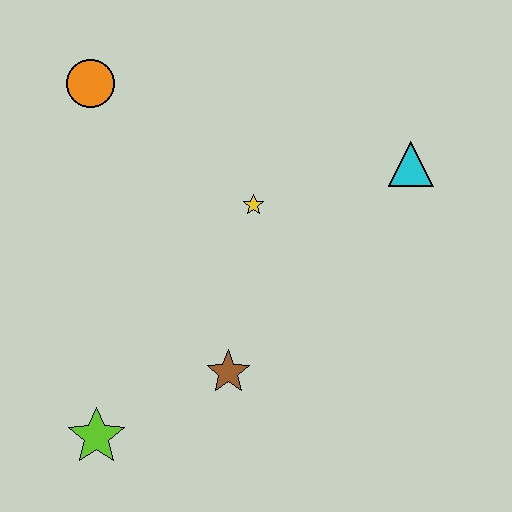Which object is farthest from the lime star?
The cyan triangle is farthest from the lime star.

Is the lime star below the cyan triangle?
Yes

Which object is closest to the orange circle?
The yellow star is closest to the orange circle.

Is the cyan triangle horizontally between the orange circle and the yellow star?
No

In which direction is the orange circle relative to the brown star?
The orange circle is above the brown star.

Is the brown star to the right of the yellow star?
No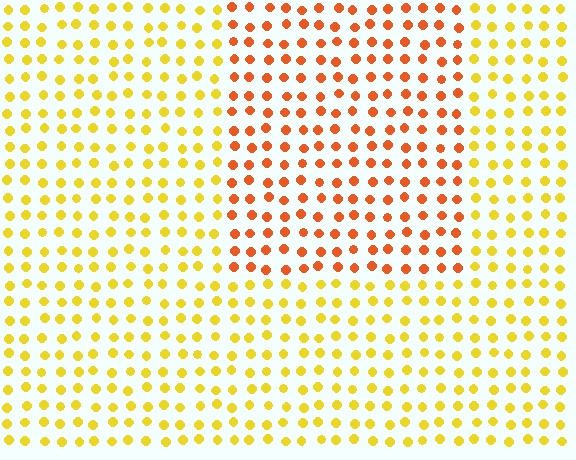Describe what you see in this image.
The image is filled with small yellow elements in a uniform arrangement. A rectangle-shaped region is visible where the elements are tinted to a slightly different hue, forming a subtle color boundary.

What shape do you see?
I see a rectangle.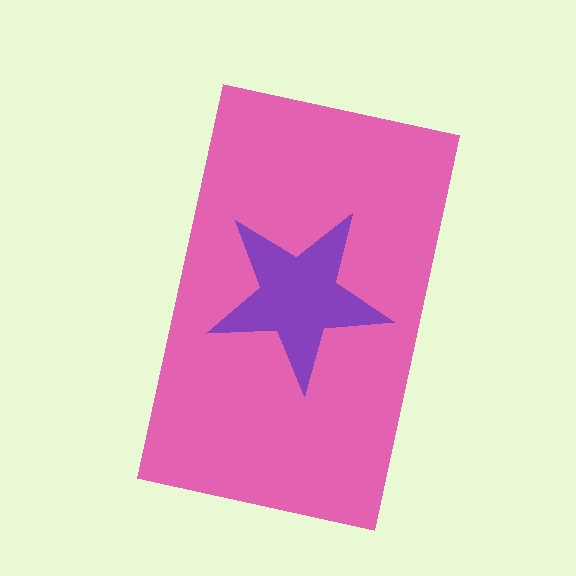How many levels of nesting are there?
2.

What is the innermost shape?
The purple star.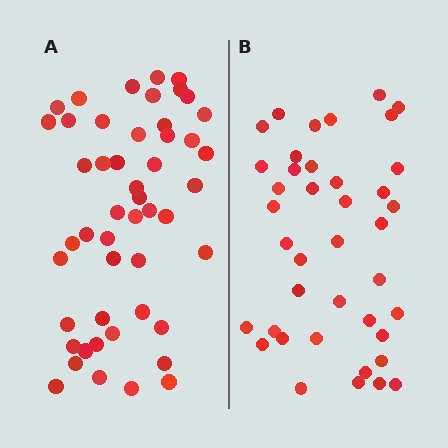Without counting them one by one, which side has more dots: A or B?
Region A (the left region) has more dots.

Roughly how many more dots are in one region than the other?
Region A has roughly 8 or so more dots than region B.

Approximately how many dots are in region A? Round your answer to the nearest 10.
About 50 dots. (The exact count is 49, which rounds to 50.)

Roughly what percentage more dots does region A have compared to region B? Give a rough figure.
About 20% more.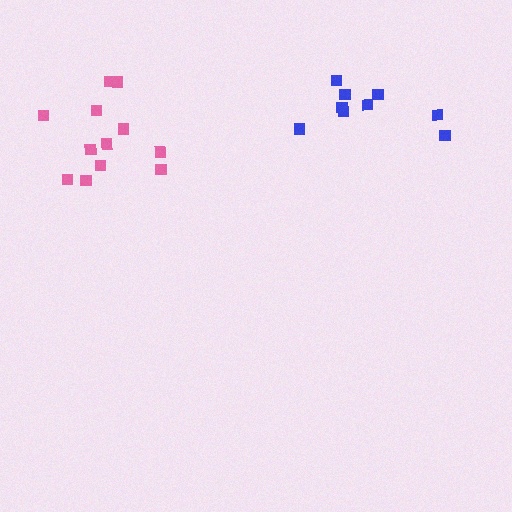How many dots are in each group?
Group 1: 12 dots, Group 2: 9 dots (21 total).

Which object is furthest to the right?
The blue cluster is rightmost.